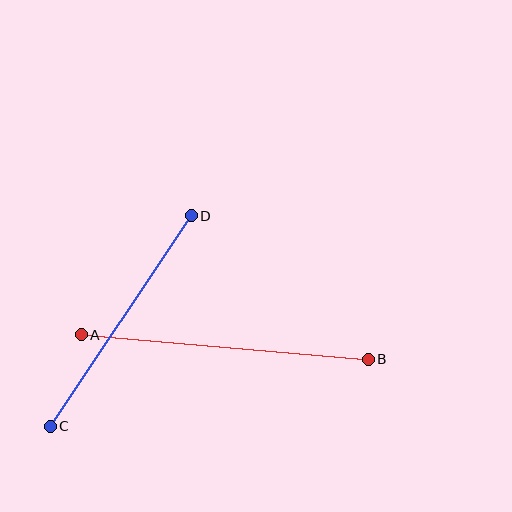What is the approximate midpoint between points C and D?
The midpoint is at approximately (121, 321) pixels.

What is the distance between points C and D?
The distance is approximately 253 pixels.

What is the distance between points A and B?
The distance is approximately 288 pixels.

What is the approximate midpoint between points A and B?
The midpoint is at approximately (225, 347) pixels.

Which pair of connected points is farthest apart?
Points A and B are farthest apart.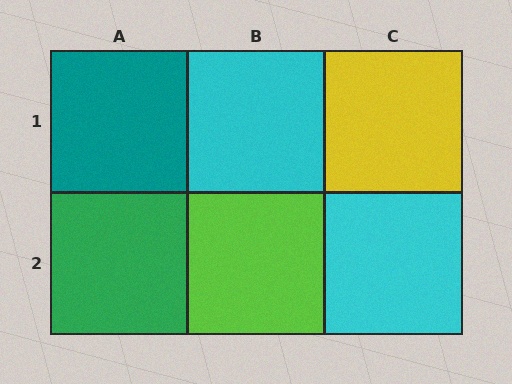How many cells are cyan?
2 cells are cyan.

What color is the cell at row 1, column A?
Teal.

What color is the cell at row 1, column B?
Cyan.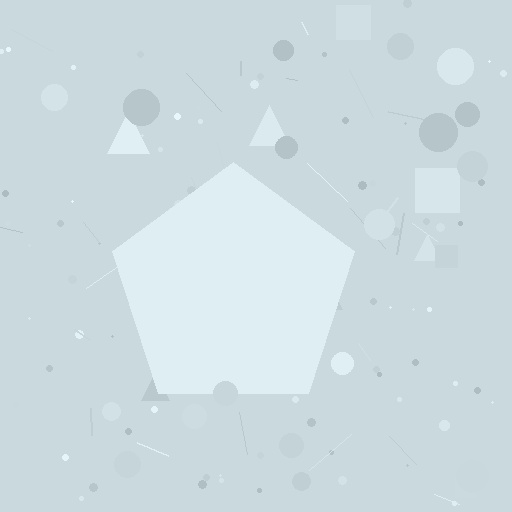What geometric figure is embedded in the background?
A pentagon is embedded in the background.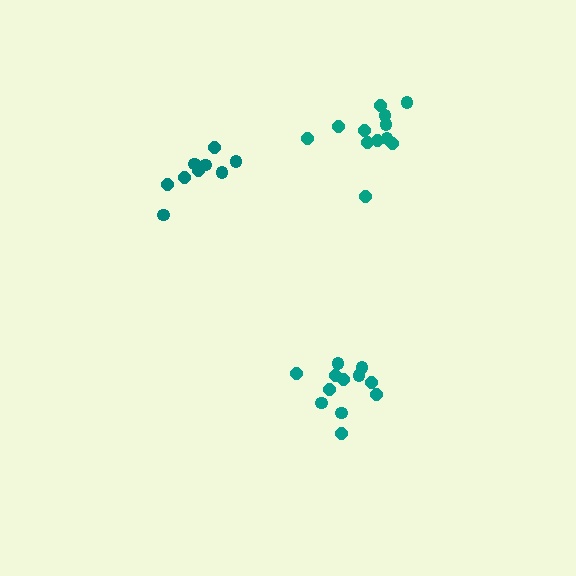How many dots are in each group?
Group 1: 12 dots, Group 2: 9 dots, Group 3: 12 dots (33 total).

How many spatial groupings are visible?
There are 3 spatial groupings.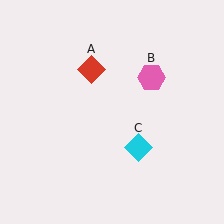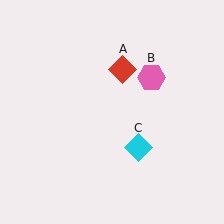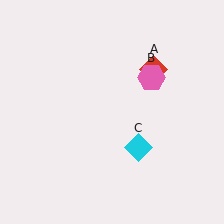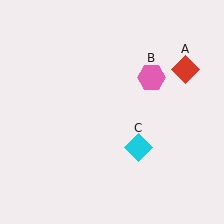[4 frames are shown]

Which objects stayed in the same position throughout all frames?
Pink hexagon (object B) and cyan diamond (object C) remained stationary.